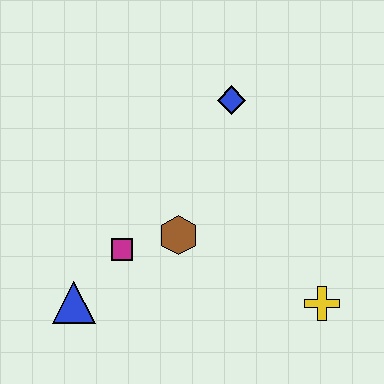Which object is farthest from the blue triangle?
The blue diamond is farthest from the blue triangle.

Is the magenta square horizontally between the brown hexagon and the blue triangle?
Yes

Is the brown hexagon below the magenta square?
No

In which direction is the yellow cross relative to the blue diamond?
The yellow cross is below the blue diamond.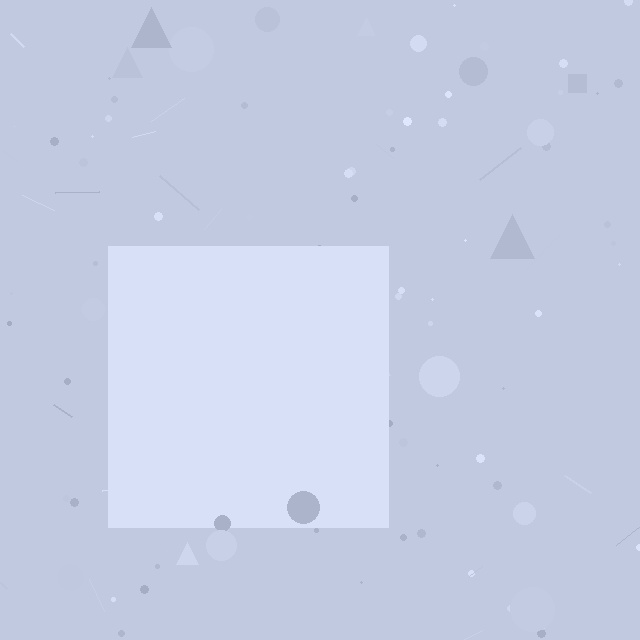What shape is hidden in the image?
A square is hidden in the image.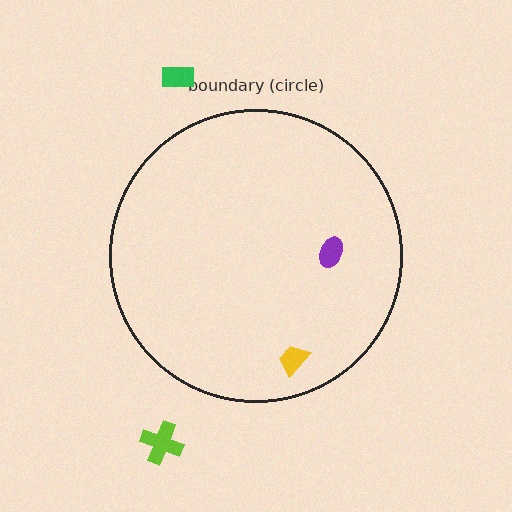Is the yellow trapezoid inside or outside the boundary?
Inside.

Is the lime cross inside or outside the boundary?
Outside.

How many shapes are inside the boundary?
2 inside, 2 outside.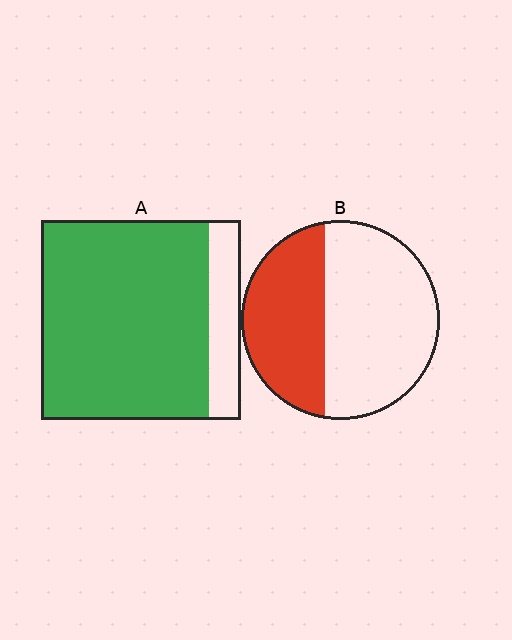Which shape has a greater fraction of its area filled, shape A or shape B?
Shape A.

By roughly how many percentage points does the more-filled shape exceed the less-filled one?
By roughly 45 percentage points (A over B).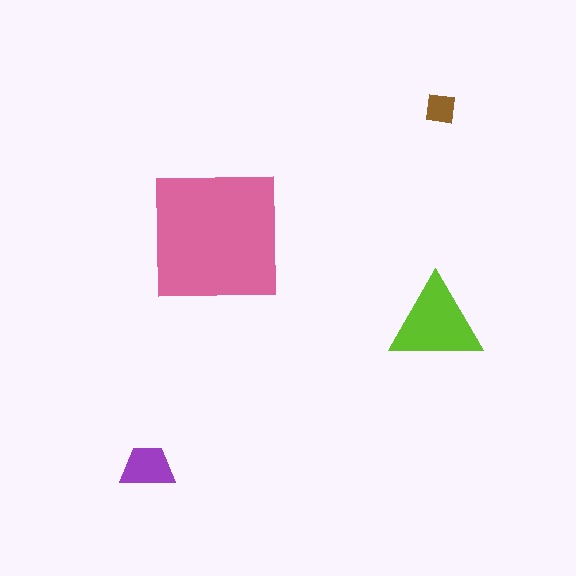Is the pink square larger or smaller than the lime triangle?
Larger.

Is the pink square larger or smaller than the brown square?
Larger.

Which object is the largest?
The pink square.